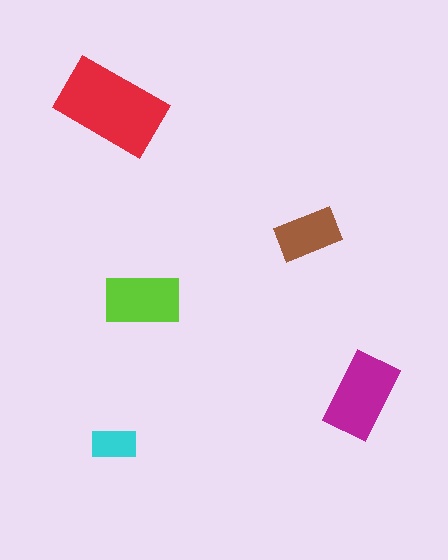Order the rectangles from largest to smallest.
the red one, the magenta one, the lime one, the brown one, the cyan one.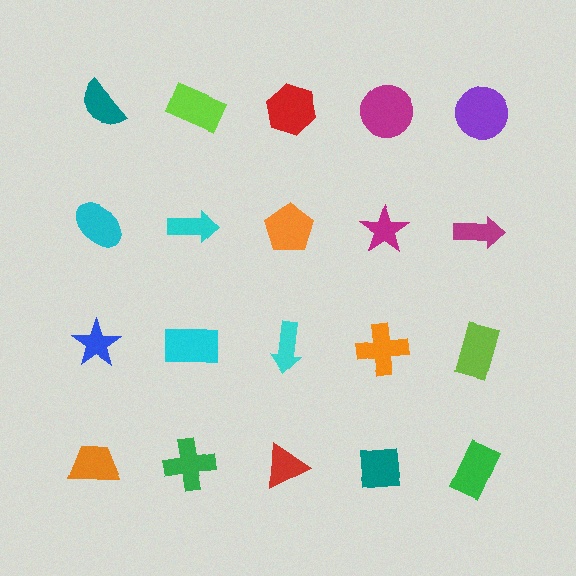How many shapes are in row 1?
5 shapes.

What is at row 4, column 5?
A green rectangle.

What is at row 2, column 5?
A magenta arrow.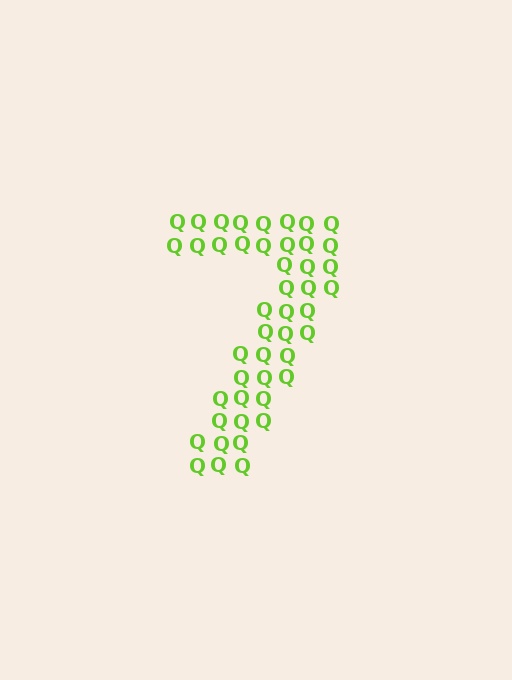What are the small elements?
The small elements are letter Q's.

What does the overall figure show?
The overall figure shows the digit 7.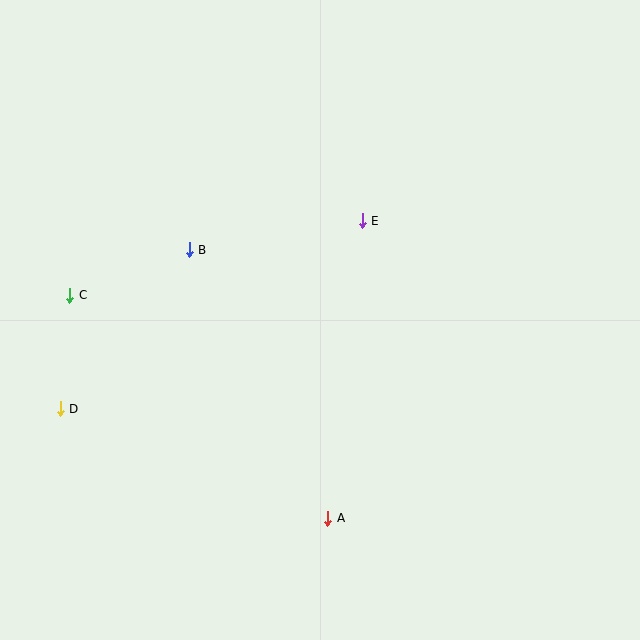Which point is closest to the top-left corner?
Point C is closest to the top-left corner.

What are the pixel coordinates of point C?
Point C is at (70, 295).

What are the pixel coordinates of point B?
Point B is at (189, 250).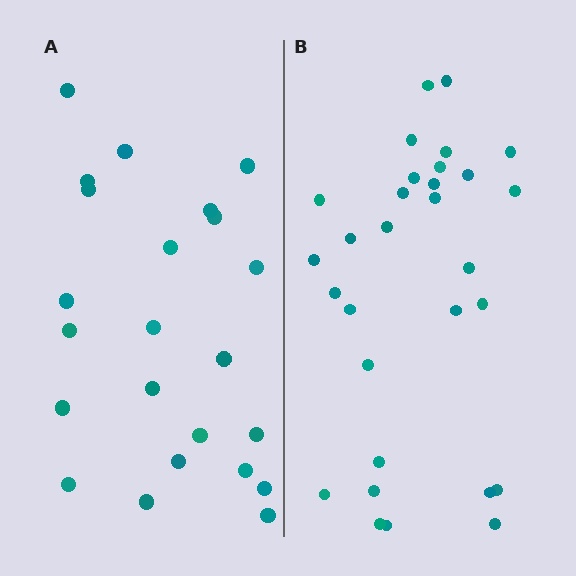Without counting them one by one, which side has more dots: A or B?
Region B (the right region) has more dots.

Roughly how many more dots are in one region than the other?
Region B has roughly 8 or so more dots than region A.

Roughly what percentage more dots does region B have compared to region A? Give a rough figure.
About 30% more.